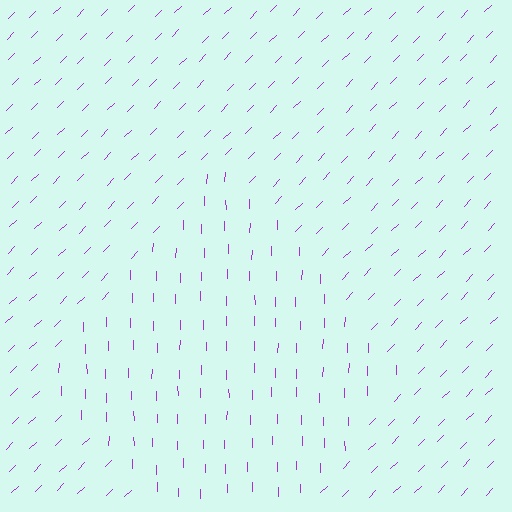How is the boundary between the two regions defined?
The boundary is defined purely by a change in line orientation (approximately 45 degrees difference). All lines are the same color and thickness.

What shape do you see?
I see a diamond.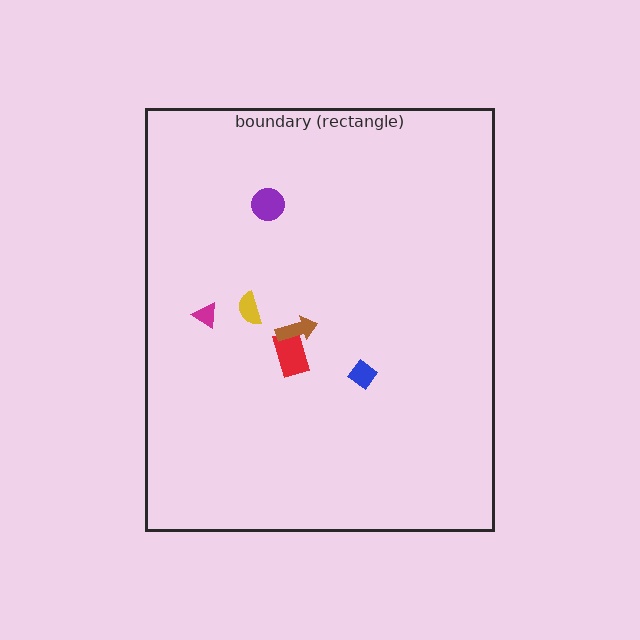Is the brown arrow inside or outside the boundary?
Inside.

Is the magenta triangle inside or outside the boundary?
Inside.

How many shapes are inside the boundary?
6 inside, 0 outside.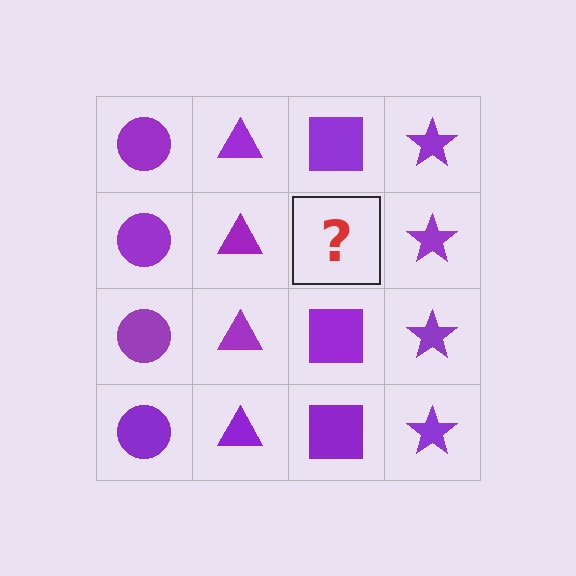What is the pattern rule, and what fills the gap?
The rule is that each column has a consistent shape. The gap should be filled with a purple square.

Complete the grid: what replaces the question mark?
The question mark should be replaced with a purple square.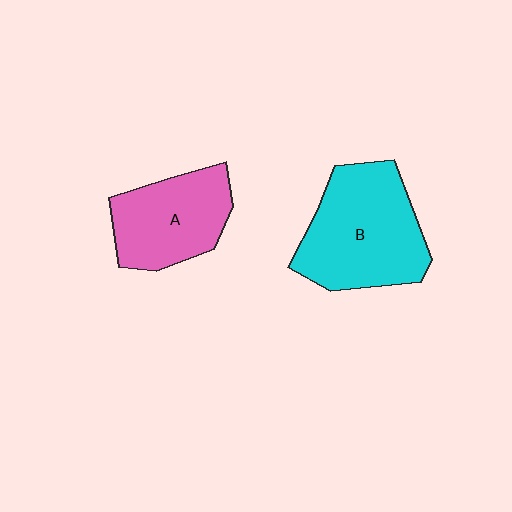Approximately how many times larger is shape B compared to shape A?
Approximately 1.4 times.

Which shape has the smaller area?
Shape A (pink).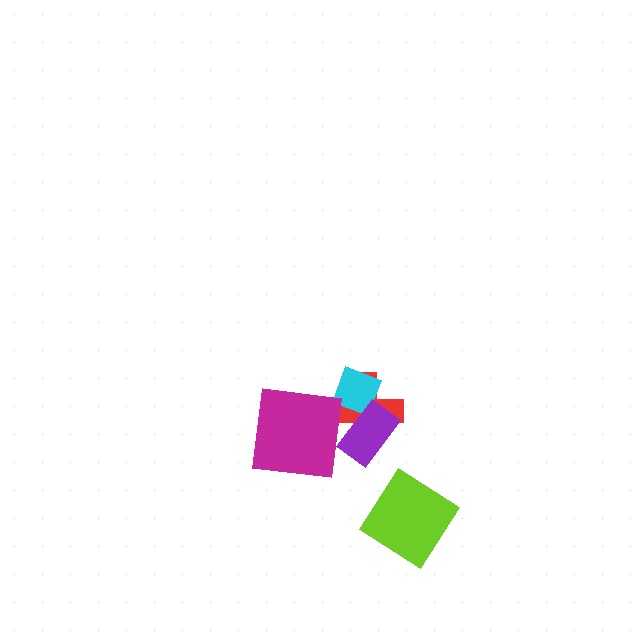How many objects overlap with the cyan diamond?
2 objects overlap with the cyan diamond.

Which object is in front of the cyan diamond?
The purple rectangle is in front of the cyan diamond.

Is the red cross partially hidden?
Yes, it is partially covered by another shape.